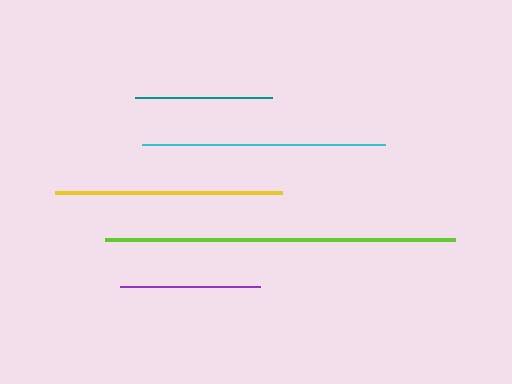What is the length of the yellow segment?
The yellow segment is approximately 228 pixels long.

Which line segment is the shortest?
The teal line is the shortest at approximately 137 pixels.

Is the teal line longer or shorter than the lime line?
The lime line is longer than the teal line.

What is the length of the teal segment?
The teal segment is approximately 137 pixels long.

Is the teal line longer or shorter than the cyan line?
The cyan line is longer than the teal line.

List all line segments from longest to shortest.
From longest to shortest: lime, cyan, yellow, purple, teal.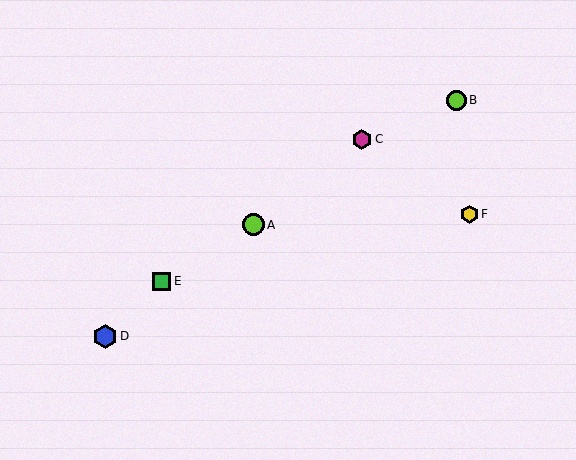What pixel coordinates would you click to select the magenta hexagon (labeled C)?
Click at (362, 139) to select the magenta hexagon C.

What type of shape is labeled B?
Shape B is a lime circle.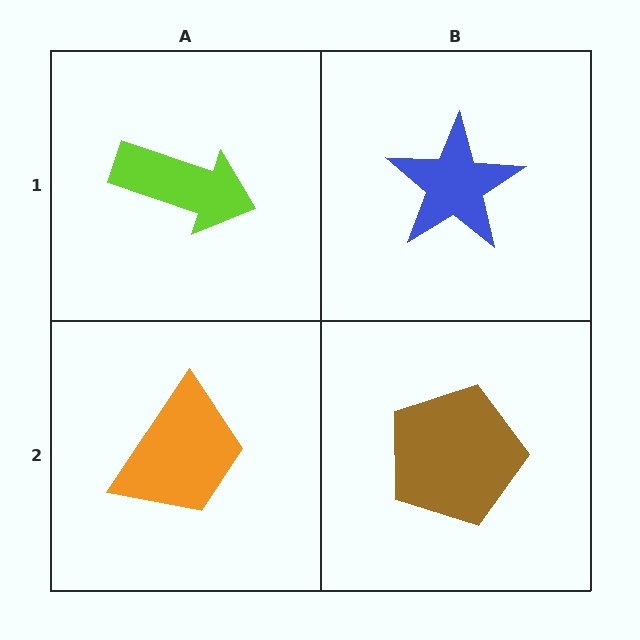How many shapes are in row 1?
2 shapes.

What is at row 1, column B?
A blue star.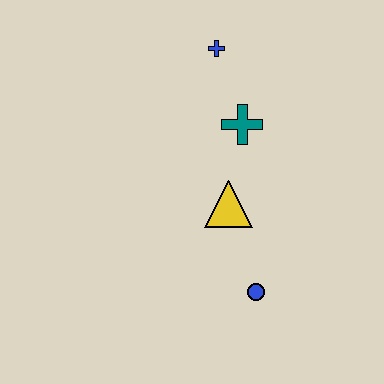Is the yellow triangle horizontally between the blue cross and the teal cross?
Yes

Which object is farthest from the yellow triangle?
The blue cross is farthest from the yellow triangle.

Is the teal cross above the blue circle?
Yes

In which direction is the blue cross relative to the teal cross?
The blue cross is above the teal cross.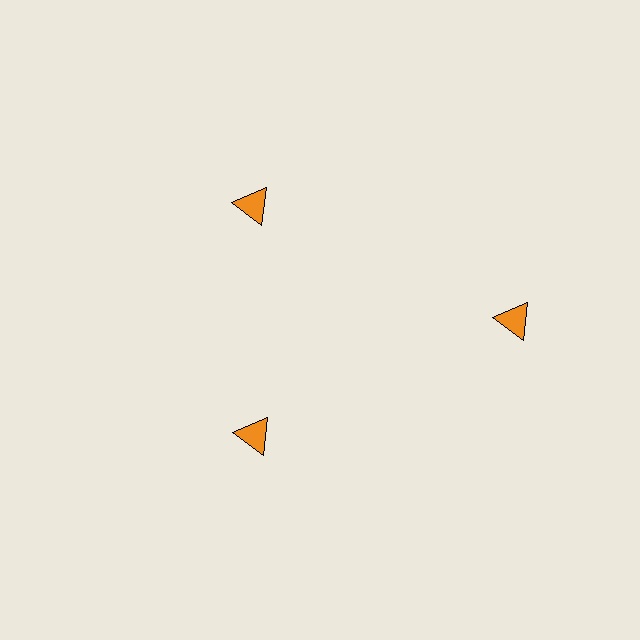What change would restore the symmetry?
The symmetry would be restored by moving it inward, back onto the ring so that all 3 triangles sit at equal angles and equal distance from the center.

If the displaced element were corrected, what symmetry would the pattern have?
It would have 3-fold rotational symmetry — the pattern would map onto itself every 120 degrees.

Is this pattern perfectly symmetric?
No. The 3 orange triangles are arranged in a ring, but one element near the 3 o'clock position is pushed outward from the center, breaking the 3-fold rotational symmetry.